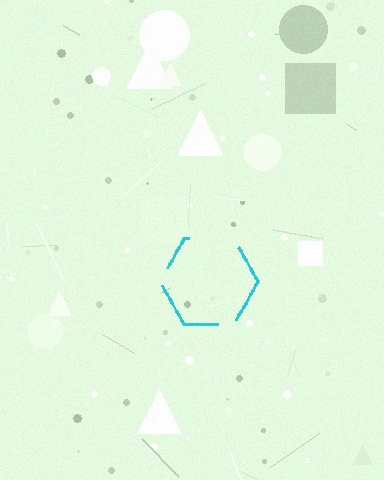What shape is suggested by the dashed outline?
The dashed outline suggests a hexagon.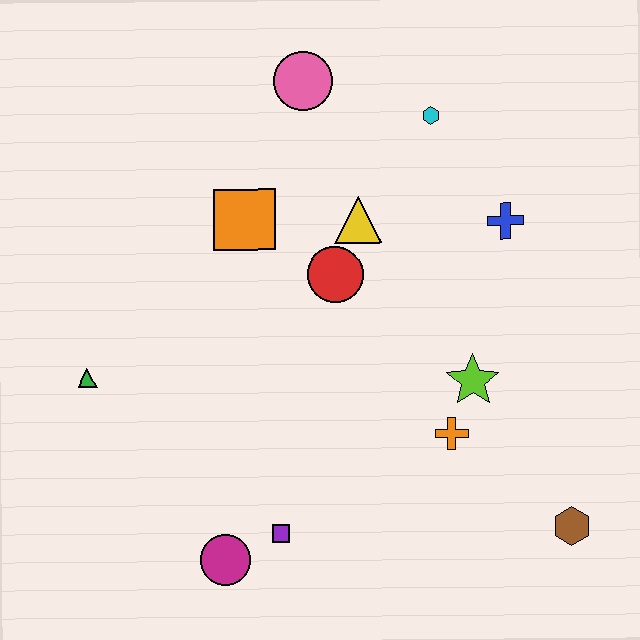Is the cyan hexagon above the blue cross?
Yes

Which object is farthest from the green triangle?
The brown hexagon is farthest from the green triangle.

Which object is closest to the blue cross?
The cyan hexagon is closest to the blue cross.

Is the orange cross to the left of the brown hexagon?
Yes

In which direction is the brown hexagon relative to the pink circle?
The brown hexagon is below the pink circle.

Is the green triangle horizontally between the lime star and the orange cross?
No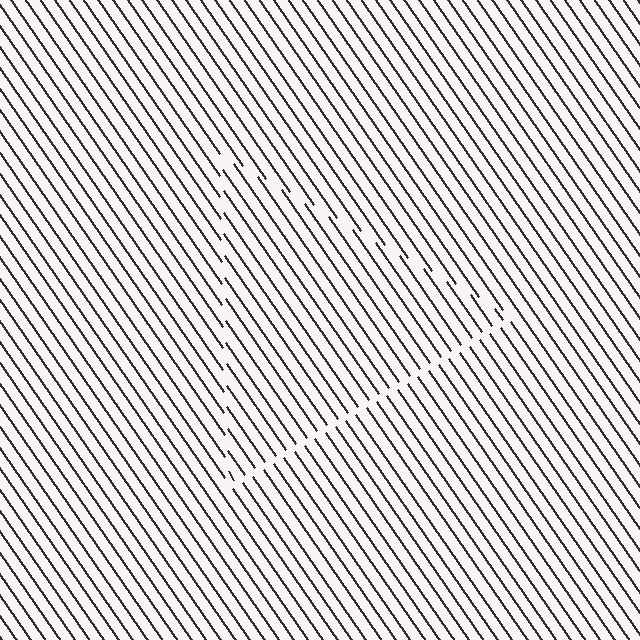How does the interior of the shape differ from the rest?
The interior of the shape contains the same grating, shifted by half a period — the contour is defined by the phase discontinuity where line-ends from the inner and outer gratings abut.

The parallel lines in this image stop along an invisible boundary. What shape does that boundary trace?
An illusory triangle. The interior of the shape contains the same grating, shifted by half a period — the contour is defined by the phase discontinuity where line-ends from the inner and outer gratings abut.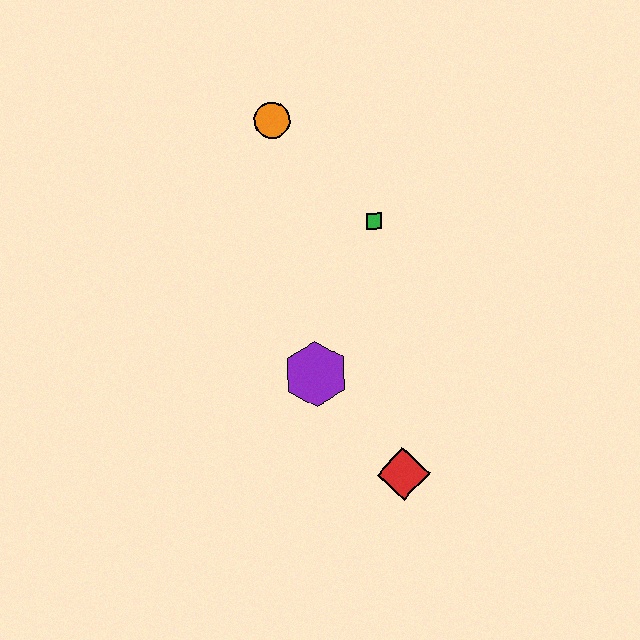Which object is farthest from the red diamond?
The orange circle is farthest from the red diamond.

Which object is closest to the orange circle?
The green square is closest to the orange circle.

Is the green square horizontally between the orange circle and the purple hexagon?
No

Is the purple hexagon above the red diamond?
Yes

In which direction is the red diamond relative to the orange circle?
The red diamond is below the orange circle.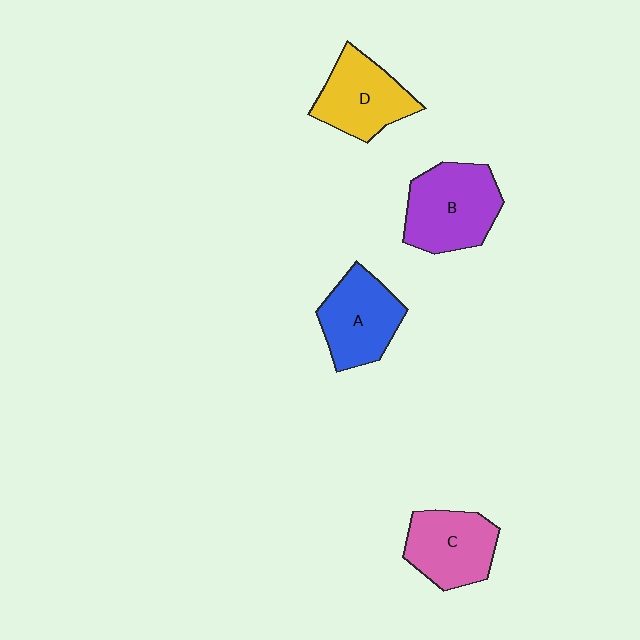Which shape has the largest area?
Shape B (purple).